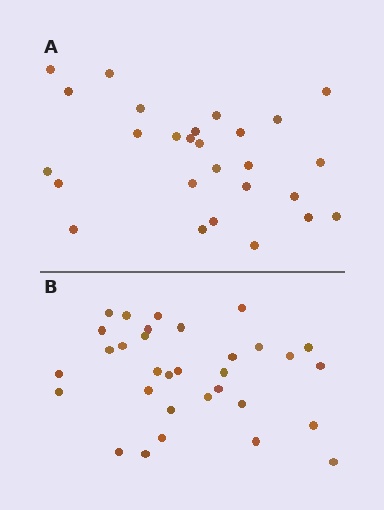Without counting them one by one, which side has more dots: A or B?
Region B (the bottom region) has more dots.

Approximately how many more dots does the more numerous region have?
Region B has about 5 more dots than region A.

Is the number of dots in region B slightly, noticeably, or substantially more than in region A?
Region B has only slightly more — the two regions are fairly close. The ratio is roughly 1.2 to 1.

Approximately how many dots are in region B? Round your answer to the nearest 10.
About 30 dots. (The exact count is 32, which rounds to 30.)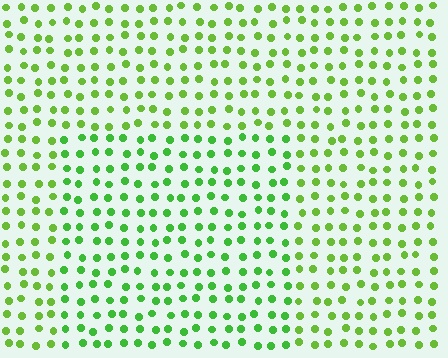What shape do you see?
I see a rectangle.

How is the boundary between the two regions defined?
The boundary is defined purely by a slight shift in hue (about 21 degrees). Spacing, size, and orientation are identical on both sides.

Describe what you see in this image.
The image is filled with small lime elements in a uniform arrangement. A rectangle-shaped region is visible where the elements are tinted to a slightly different hue, forming a subtle color boundary.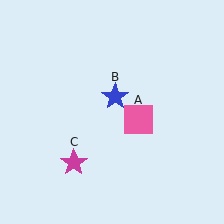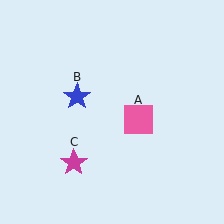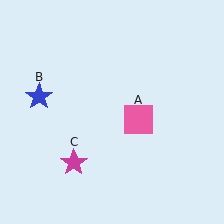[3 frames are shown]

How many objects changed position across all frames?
1 object changed position: blue star (object B).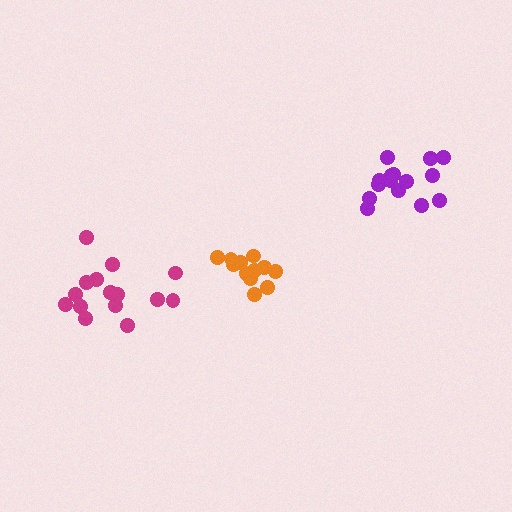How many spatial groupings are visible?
There are 3 spatial groupings.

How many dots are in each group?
Group 1: 12 dots, Group 2: 15 dots, Group 3: 15 dots (42 total).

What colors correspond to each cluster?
The clusters are colored: orange, purple, magenta.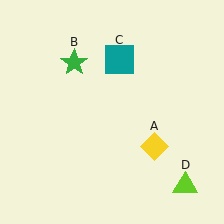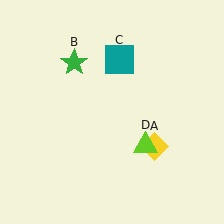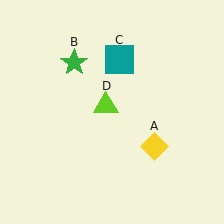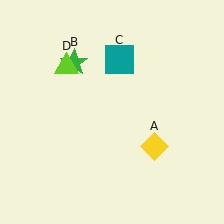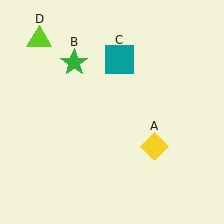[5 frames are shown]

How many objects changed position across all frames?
1 object changed position: lime triangle (object D).